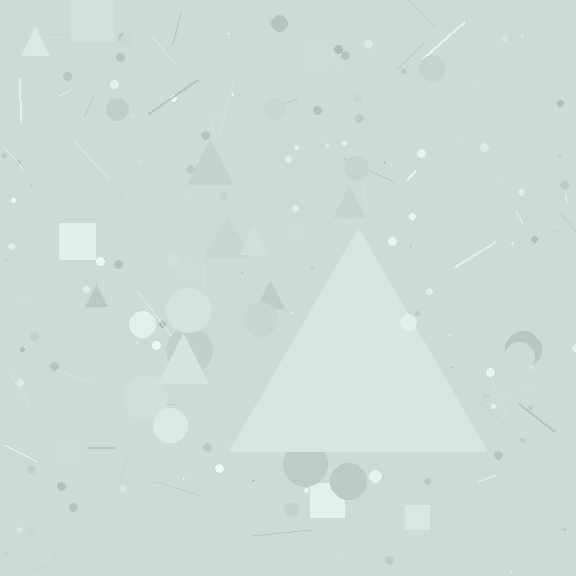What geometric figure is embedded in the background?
A triangle is embedded in the background.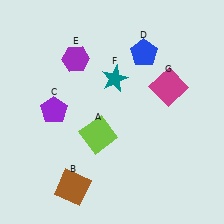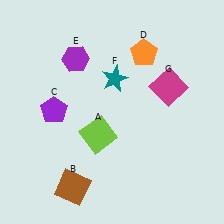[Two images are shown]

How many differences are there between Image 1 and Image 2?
There is 1 difference between the two images.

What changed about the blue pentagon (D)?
In Image 1, D is blue. In Image 2, it changed to orange.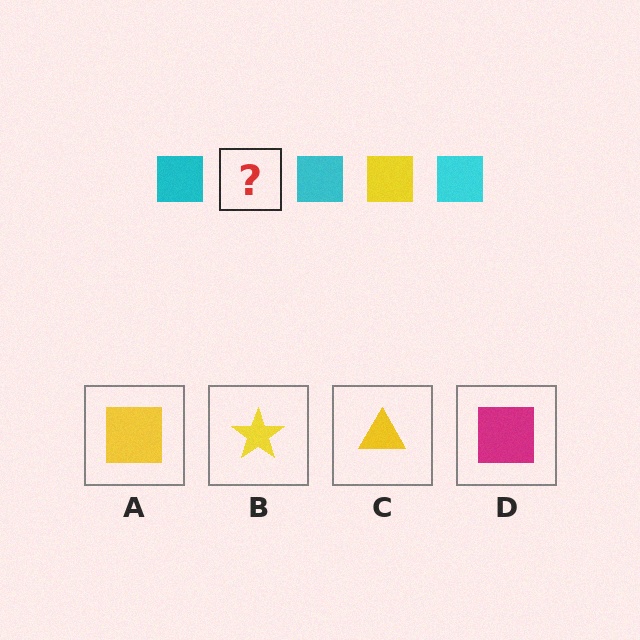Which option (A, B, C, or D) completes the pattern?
A.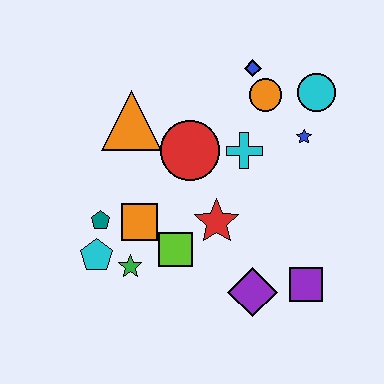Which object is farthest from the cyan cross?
The cyan pentagon is farthest from the cyan cross.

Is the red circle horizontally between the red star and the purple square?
No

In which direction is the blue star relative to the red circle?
The blue star is to the right of the red circle.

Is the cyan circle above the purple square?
Yes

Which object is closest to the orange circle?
The blue diamond is closest to the orange circle.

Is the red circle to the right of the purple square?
No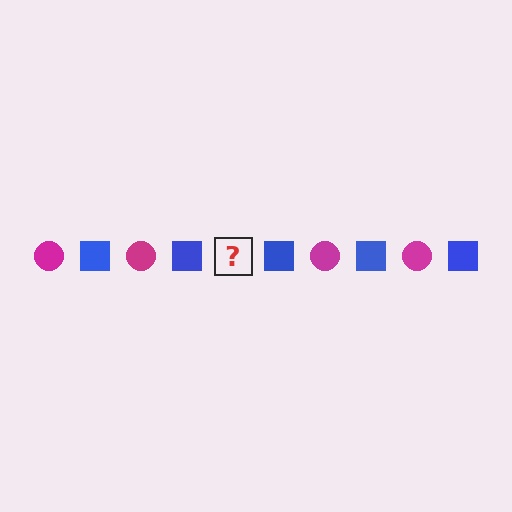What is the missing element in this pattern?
The missing element is a magenta circle.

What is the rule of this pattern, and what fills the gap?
The rule is that the pattern alternates between magenta circle and blue square. The gap should be filled with a magenta circle.